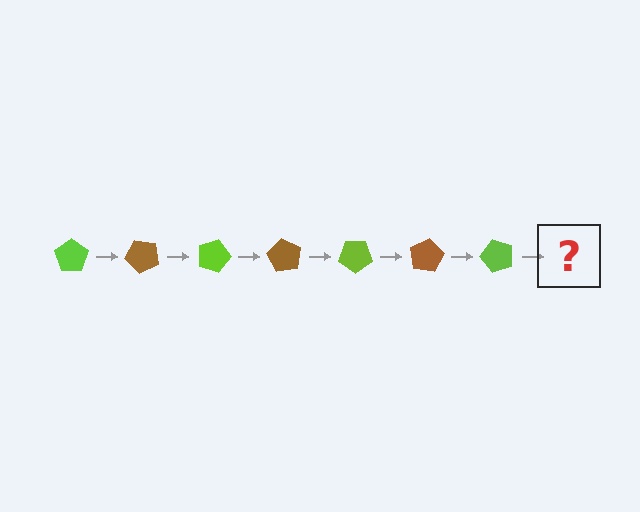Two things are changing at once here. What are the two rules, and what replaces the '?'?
The two rules are that it rotates 45 degrees each step and the color cycles through lime and brown. The '?' should be a brown pentagon, rotated 315 degrees from the start.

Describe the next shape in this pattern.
It should be a brown pentagon, rotated 315 degrees from the start.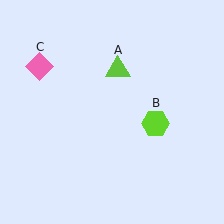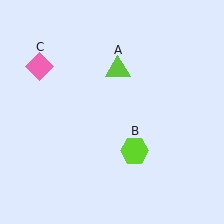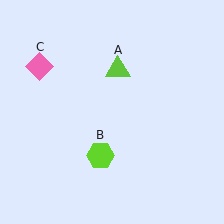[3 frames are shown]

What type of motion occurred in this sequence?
The lime hexagon (object B) rotated clockwise around the center of the scene.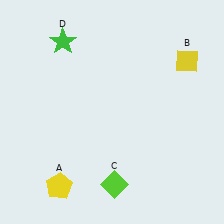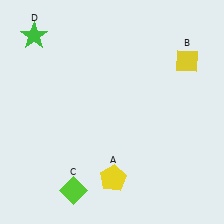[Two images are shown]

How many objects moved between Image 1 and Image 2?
3 objects moved between the two images.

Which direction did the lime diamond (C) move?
The lime diamond (C) moved left.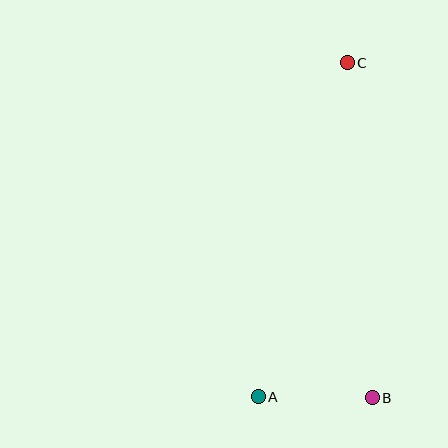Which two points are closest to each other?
Points A and B are closest to each other.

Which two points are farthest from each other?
Points A and C are farthest from each other.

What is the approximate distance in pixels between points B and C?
The distance between B and C is approximately 336 pixels.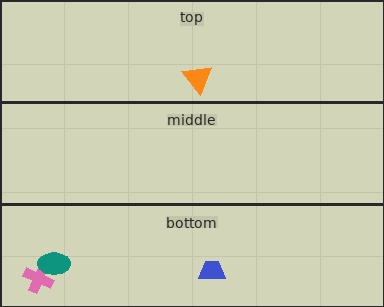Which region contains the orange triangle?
The top region.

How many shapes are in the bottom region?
3.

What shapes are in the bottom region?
The blue trapezoid, the pink cross, the teal ellipse.